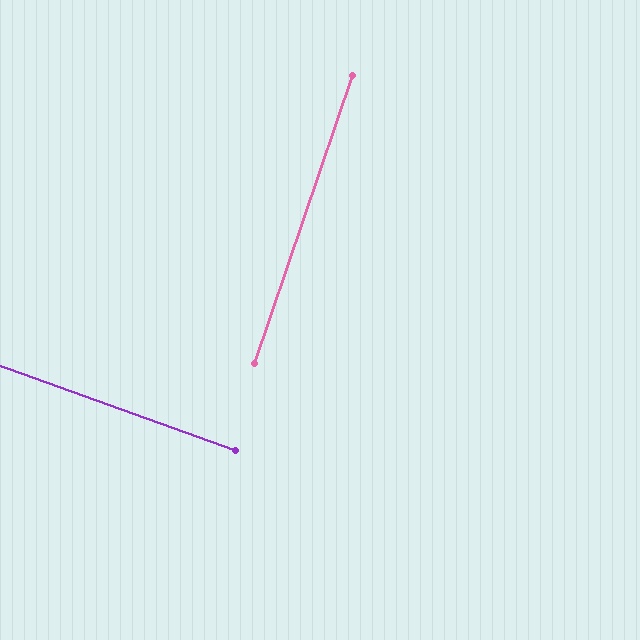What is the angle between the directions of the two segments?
Approximately 89 degrees.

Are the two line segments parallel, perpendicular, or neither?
Perpendicular — they meet at approximately 89°.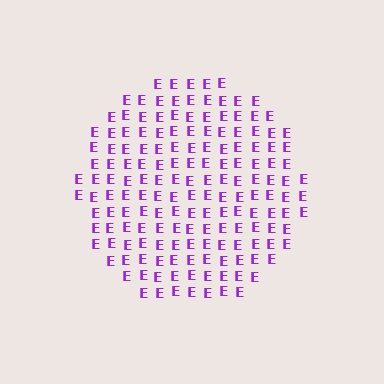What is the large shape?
The large shape is a circle.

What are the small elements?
The small elements are letter E's.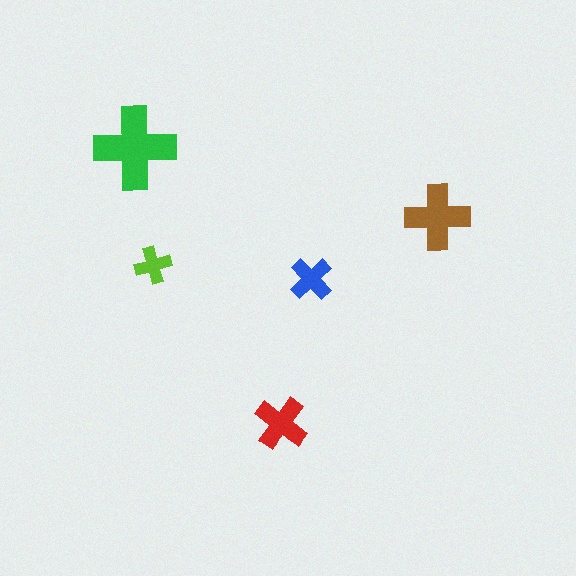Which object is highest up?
The green cross is topmost.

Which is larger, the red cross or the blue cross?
The red one.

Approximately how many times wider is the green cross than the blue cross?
About 2 times wider.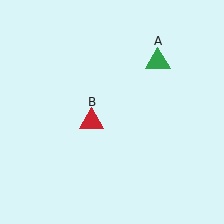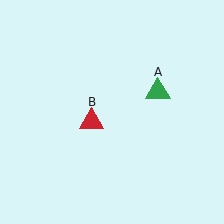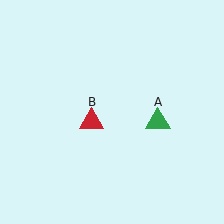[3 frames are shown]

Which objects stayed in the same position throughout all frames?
Red triangle (object B) remained stationary.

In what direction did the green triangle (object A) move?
The green triangle (object A) moved down.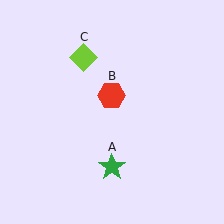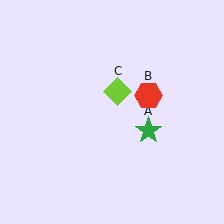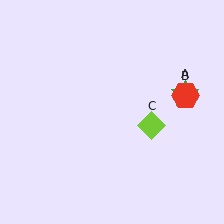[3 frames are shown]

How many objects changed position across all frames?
3 objects changed position: green star (object A), red hexagon (object B), lime diamond (object C).